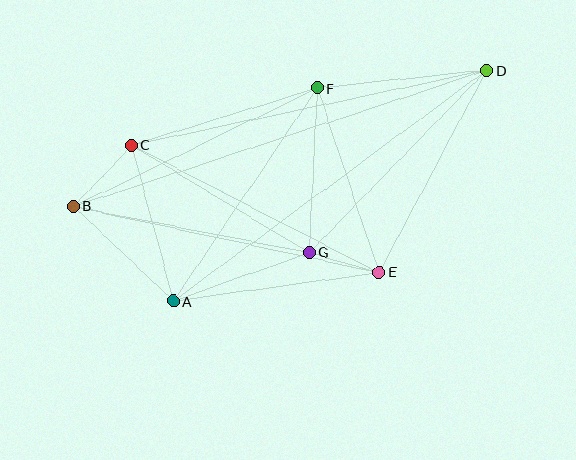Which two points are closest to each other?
Points E and G are closest to each other.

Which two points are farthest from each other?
Points B and D are farthest from each other.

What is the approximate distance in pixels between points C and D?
The distance between C and D is approximately 363 pixels.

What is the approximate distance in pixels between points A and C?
The distance between A and C is approximately 162 pixels.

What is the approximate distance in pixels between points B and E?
The distance between B and E is approximately 313 pixels.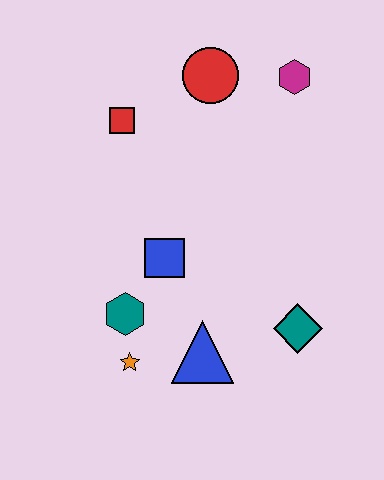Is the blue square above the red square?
No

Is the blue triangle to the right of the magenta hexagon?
No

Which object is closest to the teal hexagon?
The orange star is closest to the teal hexagon.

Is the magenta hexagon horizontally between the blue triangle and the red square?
No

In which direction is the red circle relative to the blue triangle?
The red circle is above the blue triangle.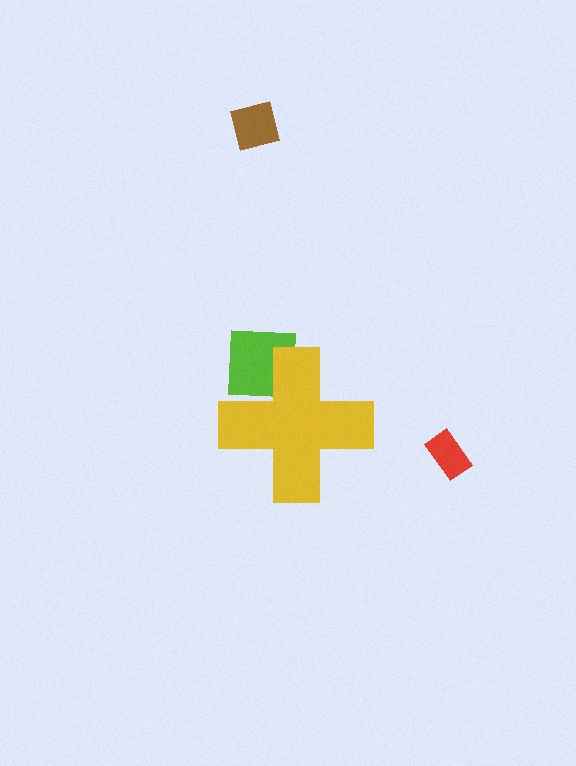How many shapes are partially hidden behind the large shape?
1 shape is partially hidden.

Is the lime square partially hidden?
Yes, the lime square is partially hidden behind the yellow cross.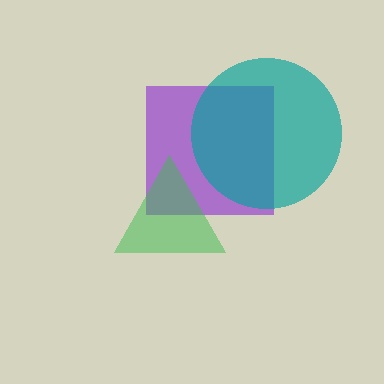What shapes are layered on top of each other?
The layered shapes are: a purple square, a green triangle, a teal circle.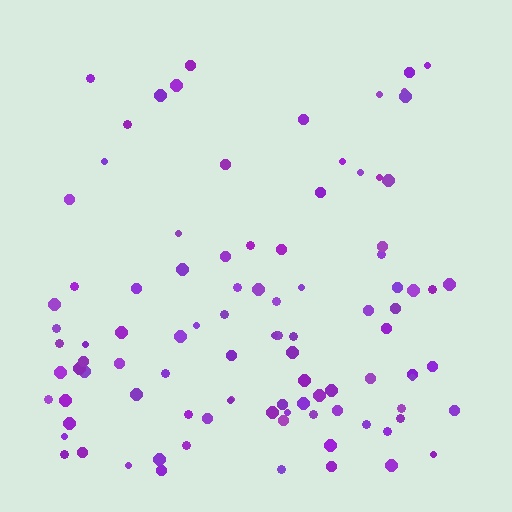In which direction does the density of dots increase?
From top to bottom, with the bottom side densest.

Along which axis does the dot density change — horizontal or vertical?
Vertical.